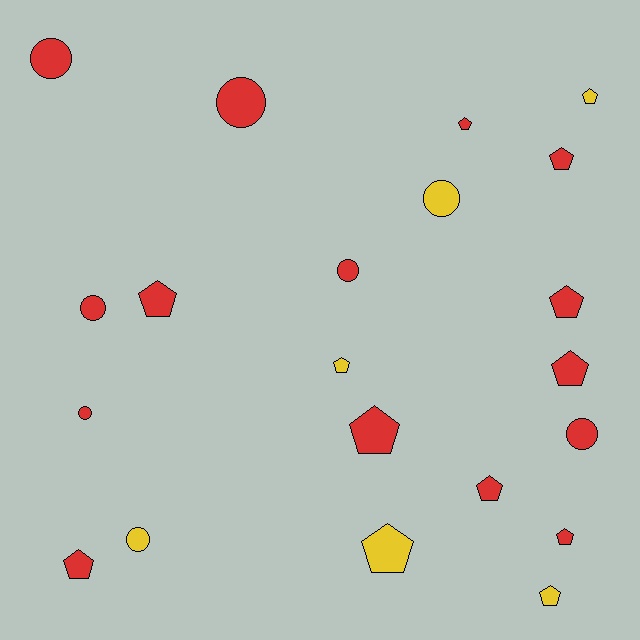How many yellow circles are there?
There are 2 yellow circles.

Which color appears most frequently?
Red, with 15 objects.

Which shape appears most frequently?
Pentagon, with 13 objects.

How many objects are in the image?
There are 21 objects.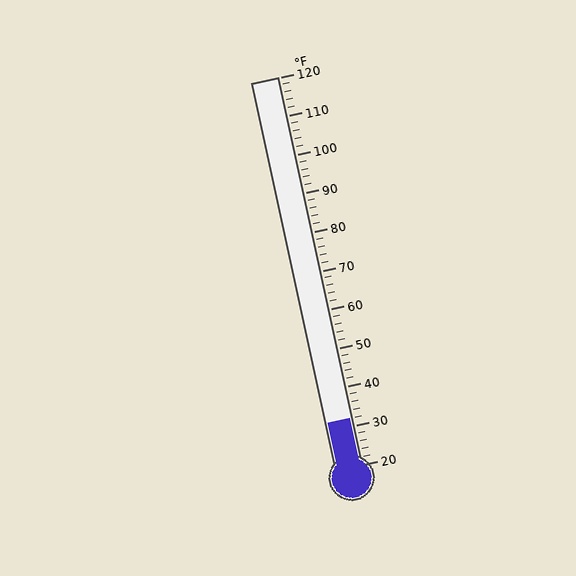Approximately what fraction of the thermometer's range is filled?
The thermometer is filled to approximately 10% of its range.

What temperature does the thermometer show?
The thermometer shows approximately 32°F.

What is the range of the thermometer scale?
The thermometer scale ranges from 20°F to 120°F.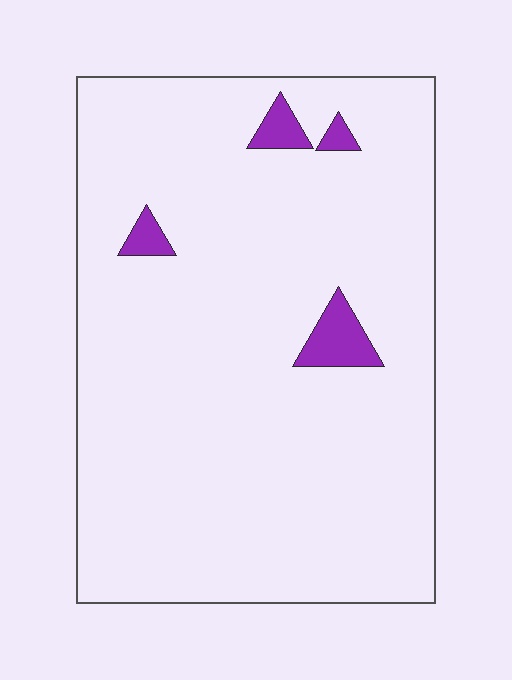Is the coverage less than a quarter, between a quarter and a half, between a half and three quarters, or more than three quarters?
Less than a quarter.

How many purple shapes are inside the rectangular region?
4.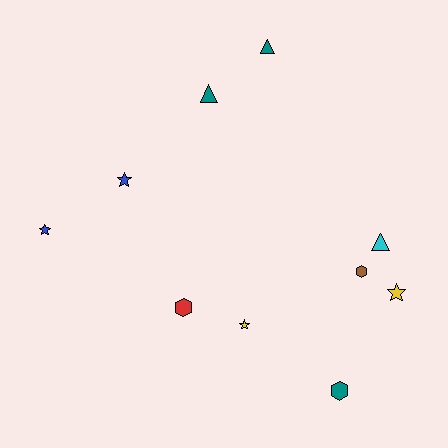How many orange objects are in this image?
There are no orange objects.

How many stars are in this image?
There are 4 stars.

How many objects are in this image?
There are 10 objects.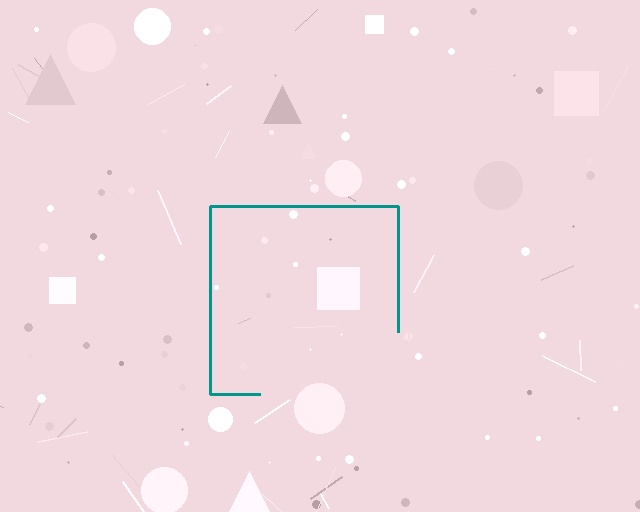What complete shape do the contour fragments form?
The contour fragments form a square.